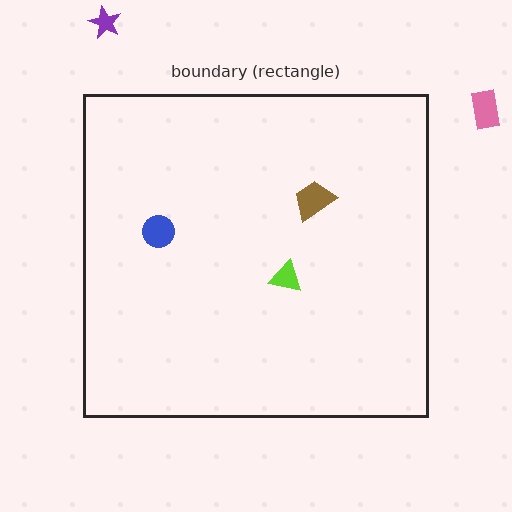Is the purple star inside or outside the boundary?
Outside.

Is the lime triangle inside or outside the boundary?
Inside.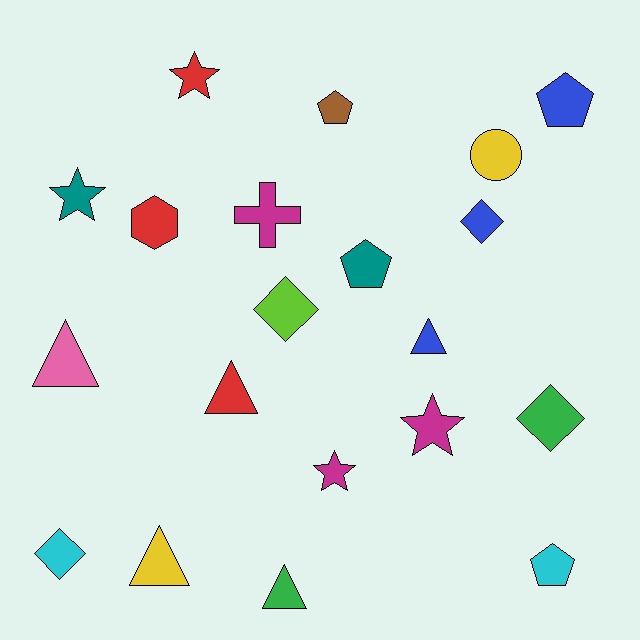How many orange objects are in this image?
There are no orange objects.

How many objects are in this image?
There are 20 objects.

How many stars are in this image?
There are 4 stars.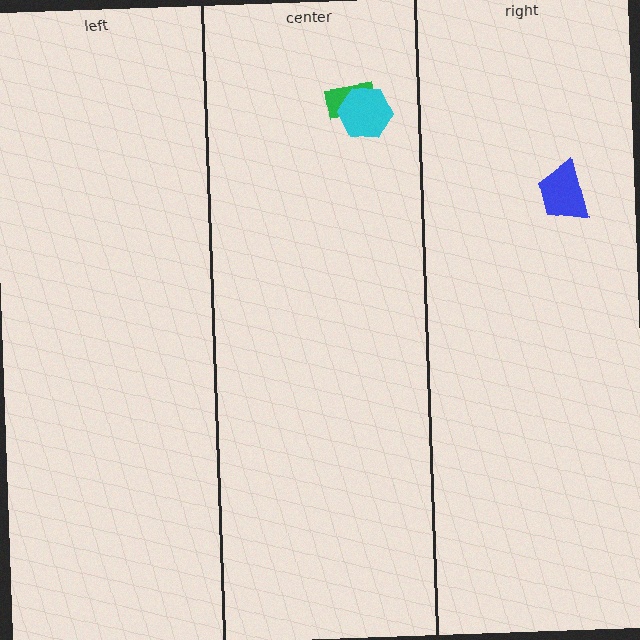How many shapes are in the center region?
2.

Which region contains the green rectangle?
The center region.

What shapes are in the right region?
The blue trapezoid.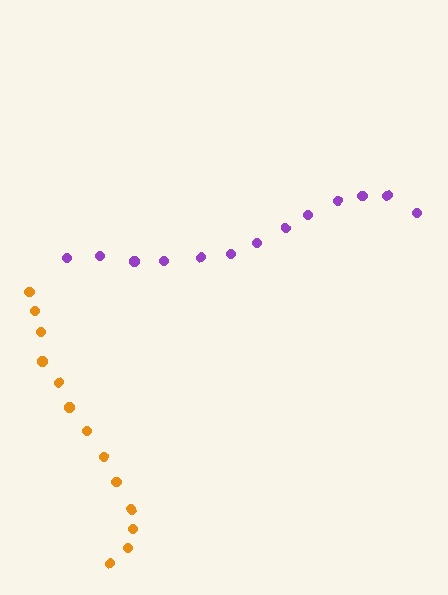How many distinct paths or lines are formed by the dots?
There are 2 distinct paths.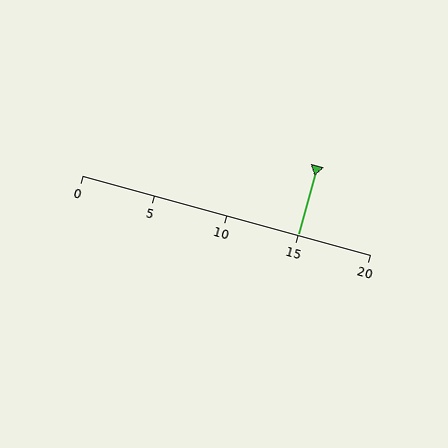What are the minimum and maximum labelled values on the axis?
The axis runs from 0 to 20.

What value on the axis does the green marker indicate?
The marker indicates approximately 15.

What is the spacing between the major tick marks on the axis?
The major ticks are spaced 5 apart.